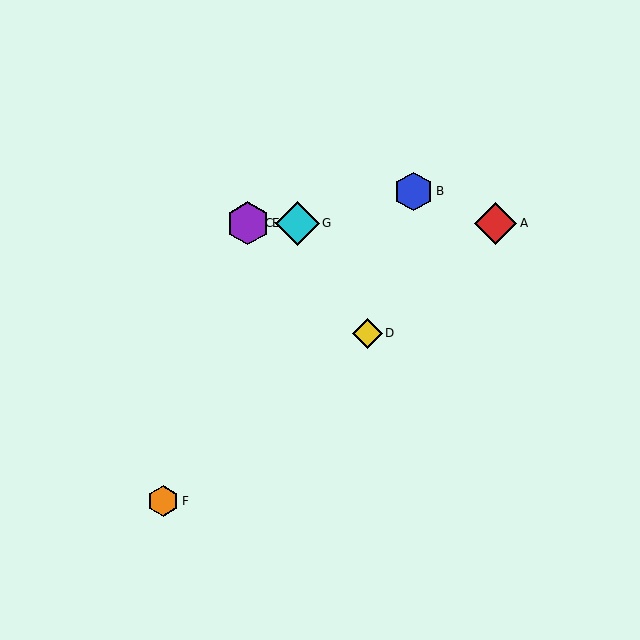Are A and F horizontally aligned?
No, A is at y≈223 and F is at y≈501.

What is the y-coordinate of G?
Object G is at y≈223.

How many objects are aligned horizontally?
4 objects (A, C, E, G) are aligned horizontally.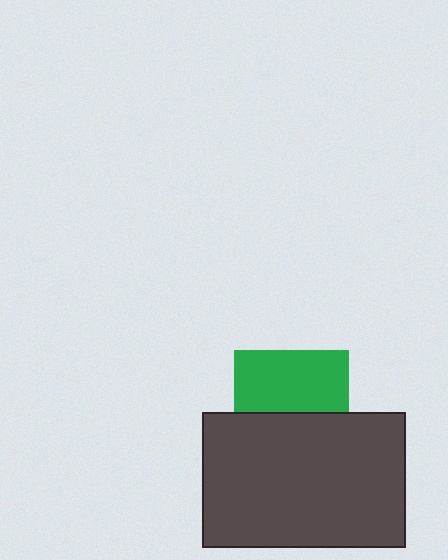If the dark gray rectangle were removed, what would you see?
You would see the complete green square.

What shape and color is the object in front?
The object in front is a dark gray rectangle.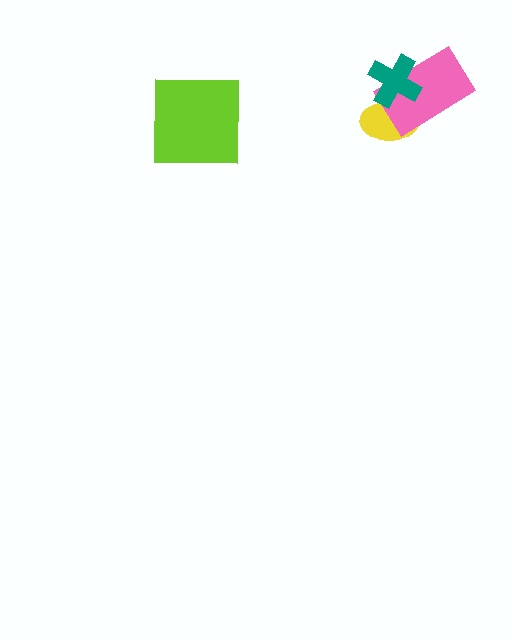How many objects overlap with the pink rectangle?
2 objects overlap with the pink rectangle.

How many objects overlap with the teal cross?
2 objects overlap with the teal cross.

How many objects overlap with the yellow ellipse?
2 objects overlap with the yellow ellipse.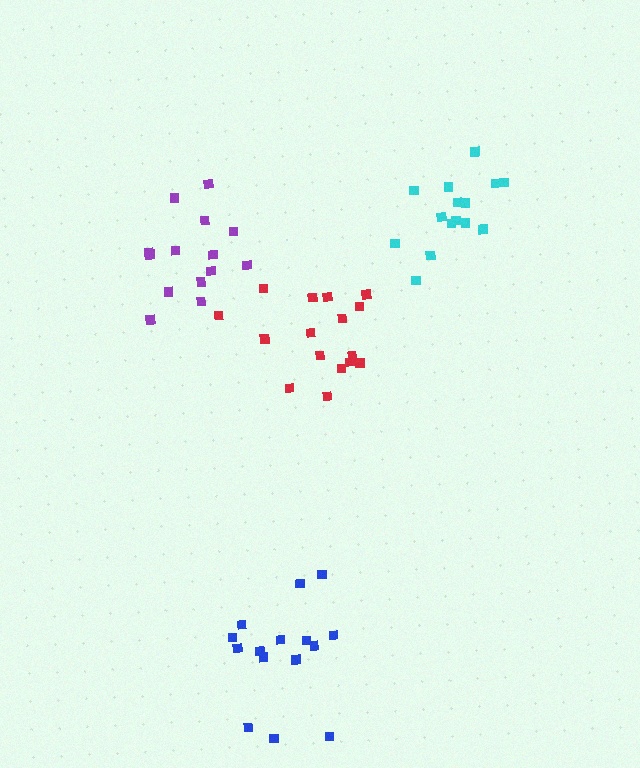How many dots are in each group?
Group 1: 14 dots, Group 2: 15 dots, Group 3: 15 dots, Group 4: 16 dots (60 total).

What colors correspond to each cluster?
The clusters are colored: purple, blue, cyan, red.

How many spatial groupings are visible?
There are 4 spatial groupings.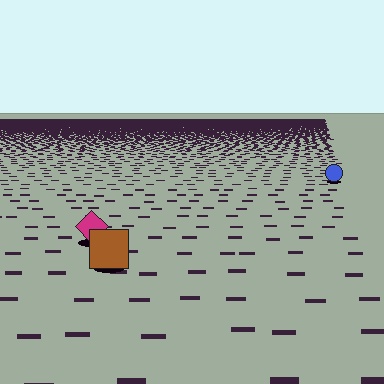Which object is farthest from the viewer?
The blue circle is farthest from the viewer. It appears smaller and the ground texture around it is denser.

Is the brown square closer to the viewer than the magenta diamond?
Yes. The brown square is closer — you can tell from the texture gradient: the ground texture is coarser near it.